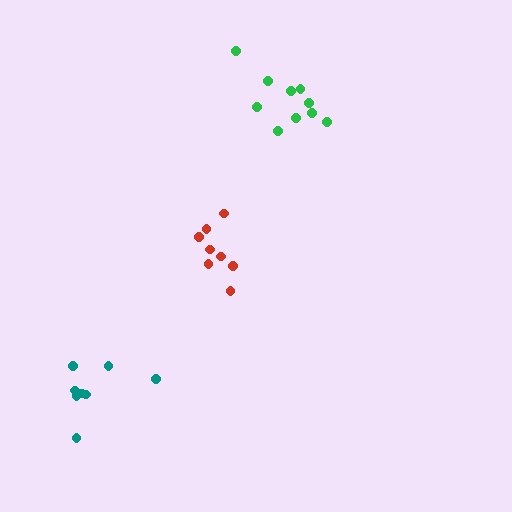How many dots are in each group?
Group 1: 8 dots, Group 2: 10 dots, Group 3: 8 dots (26 total).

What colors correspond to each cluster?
The clusters are colored: red, green, teal.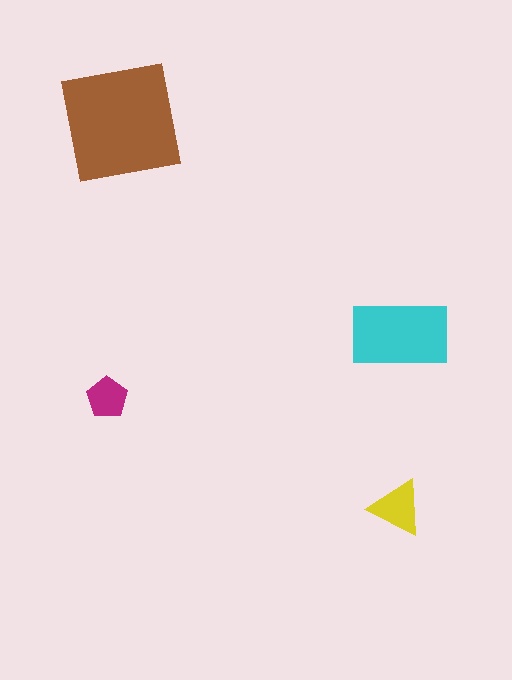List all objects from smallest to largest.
The magenta pentagon, the yellow triangle, the cyan rectangle, the brown square.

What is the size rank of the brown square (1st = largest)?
1st.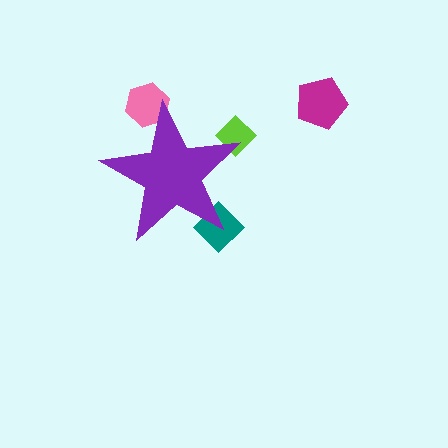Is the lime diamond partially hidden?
Yes, the lime diamond is partially hidden behind the purple star.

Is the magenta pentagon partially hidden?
No, the magenta pentagon is fully visible.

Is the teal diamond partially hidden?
Yes, the teal diamond is partially hidden behind the purple star.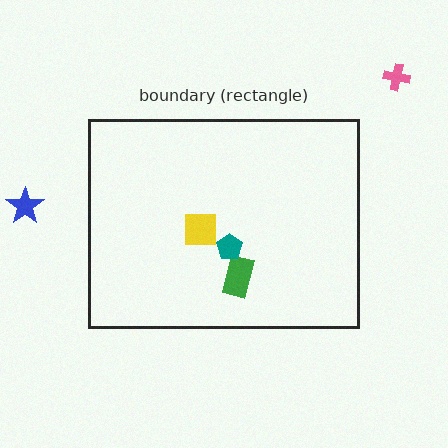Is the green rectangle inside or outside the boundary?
Inside.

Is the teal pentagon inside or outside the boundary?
Inside.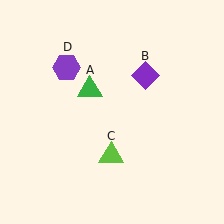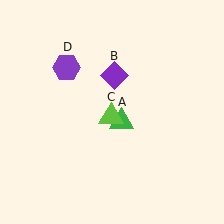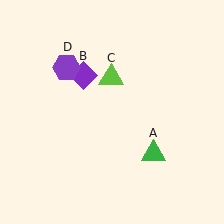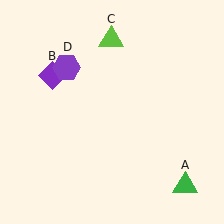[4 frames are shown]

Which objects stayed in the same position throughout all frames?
Purple hexagon (object D) remained stationary.